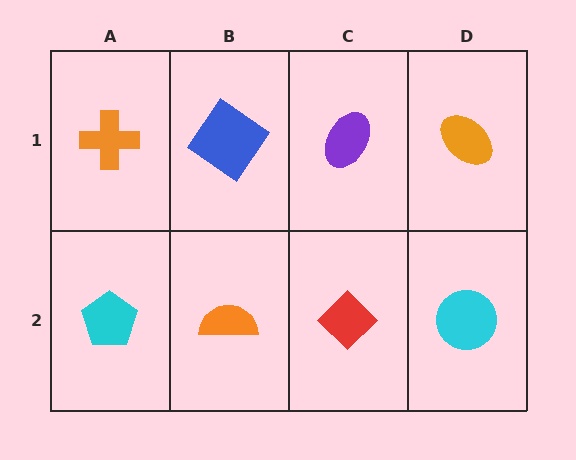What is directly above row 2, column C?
A purple ellipse.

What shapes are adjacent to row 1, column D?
A cyan circle (row 2, column D), a purple ellipse (row 1, column C).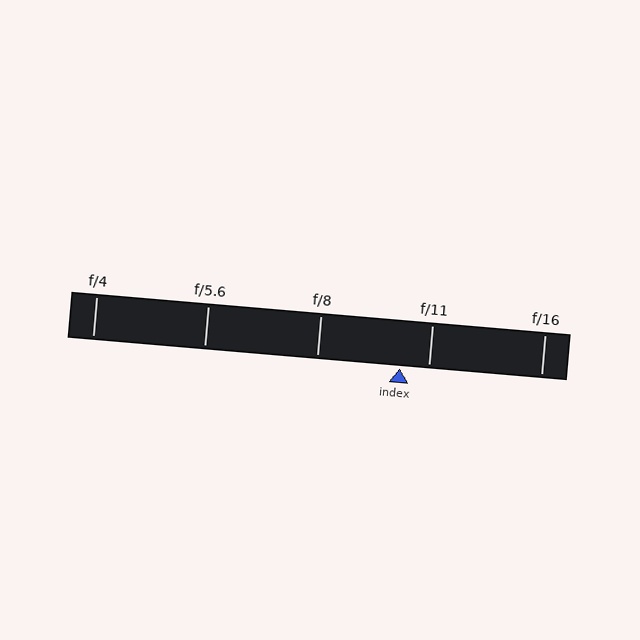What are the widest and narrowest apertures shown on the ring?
The widest aperture shown is f/4 and the narrowest is f/16.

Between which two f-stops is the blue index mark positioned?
The index mark is between f/8 and f/11.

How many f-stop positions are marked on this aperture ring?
There are 5 f-stop positions marked.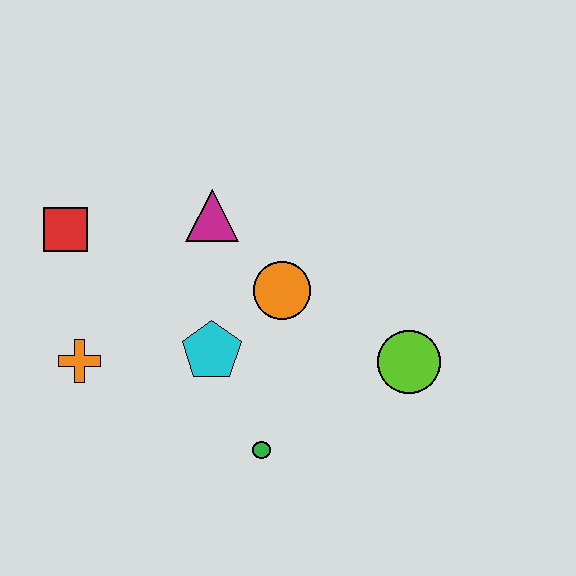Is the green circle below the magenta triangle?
Yes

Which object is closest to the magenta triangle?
The orange circle is closest to the magenta triangle.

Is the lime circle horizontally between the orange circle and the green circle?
No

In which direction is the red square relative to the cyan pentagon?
The red square is to the left of the cyan pentagon.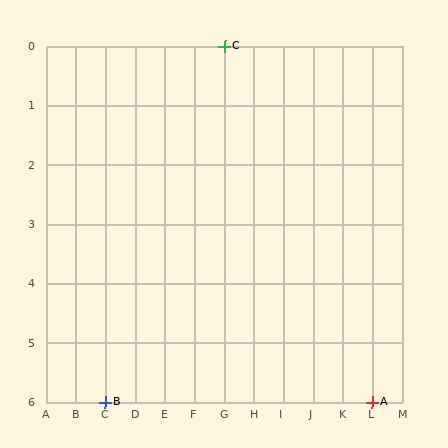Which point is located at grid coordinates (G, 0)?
Point C is at (G, 0).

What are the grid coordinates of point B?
Point B is at grid coordinates (C, 6).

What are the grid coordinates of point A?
Point A is at grid coordinates (L, 6).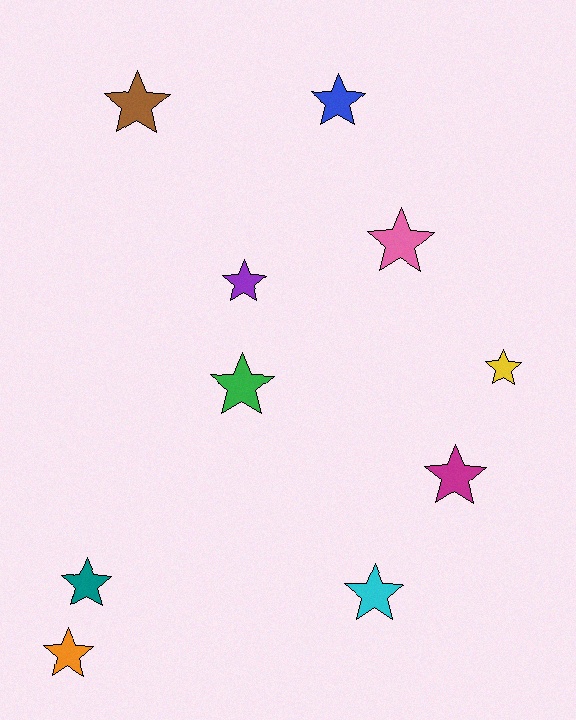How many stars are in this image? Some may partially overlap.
There are 10 stars.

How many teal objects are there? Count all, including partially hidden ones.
There is 1 teal object.